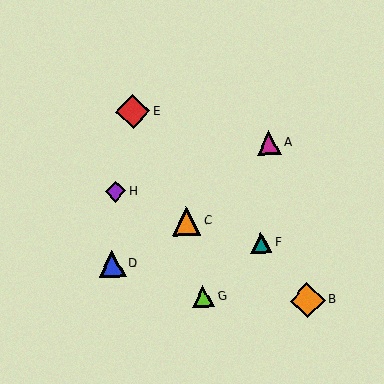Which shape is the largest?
The orange diamond (labeled B) is the largest.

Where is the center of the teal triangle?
The center of the teal triangle is at (261, 243).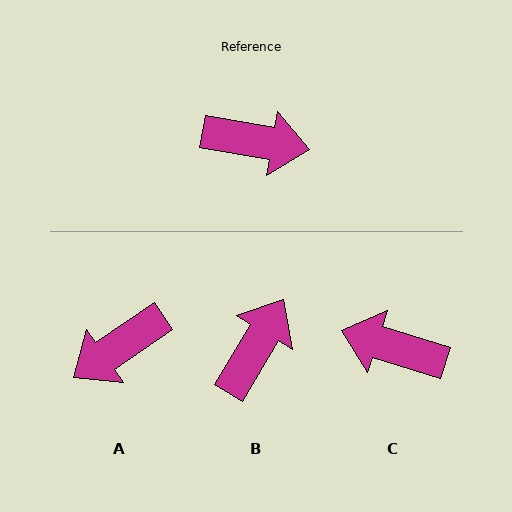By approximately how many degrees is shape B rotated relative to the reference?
Approximately 69 degrees counter-clockwise.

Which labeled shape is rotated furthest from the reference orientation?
C, about 172 degrees away.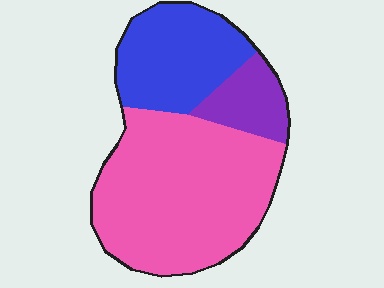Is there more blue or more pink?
Pink.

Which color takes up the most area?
Pink, at roughly 60%.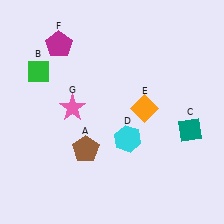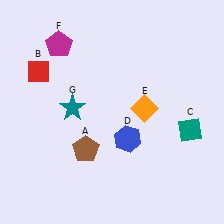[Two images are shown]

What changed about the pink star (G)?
In Image 1, G is pink. In Image 2, it changed to teal.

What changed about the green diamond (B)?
In Image 1, B is green. In Image 2, it changed to red.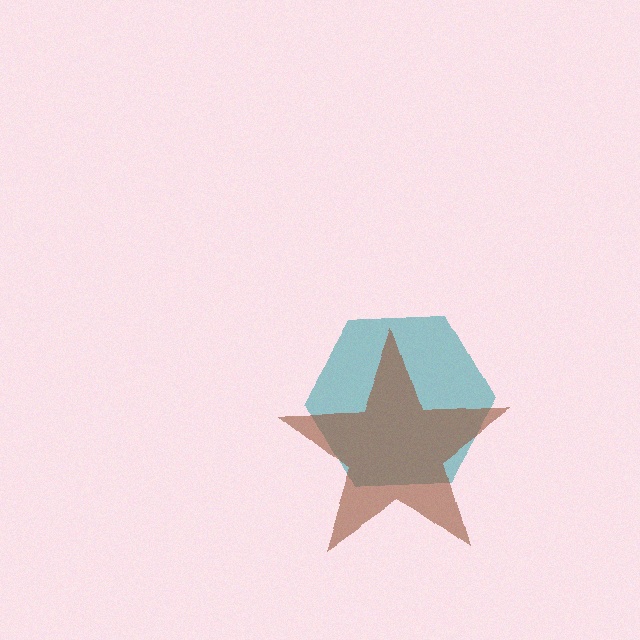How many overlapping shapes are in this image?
There are 2 overlapping shapes in the image.